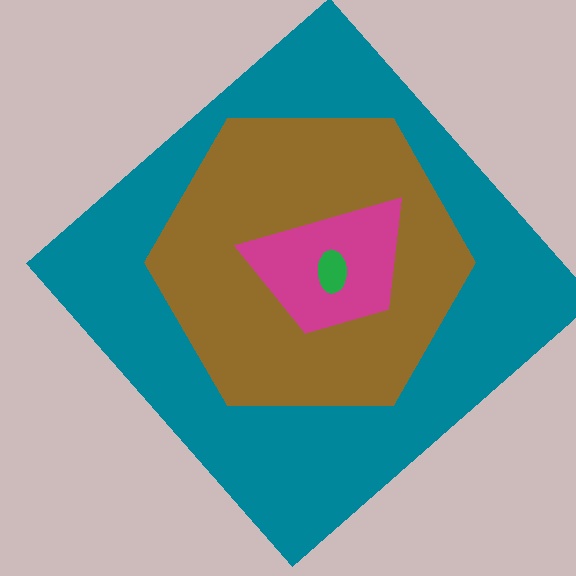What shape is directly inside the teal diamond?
The brown hexagon.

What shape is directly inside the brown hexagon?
The magenta trapezoid.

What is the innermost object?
The green ellipse.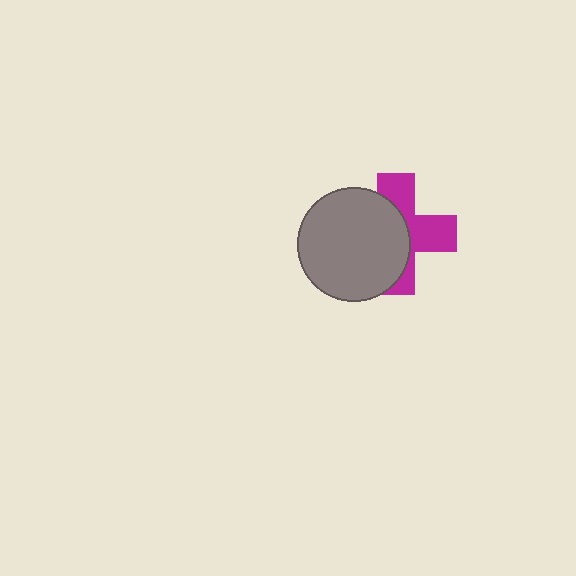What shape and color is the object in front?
The object in front is a gray circle.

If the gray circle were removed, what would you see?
You would see the complete magenta cross.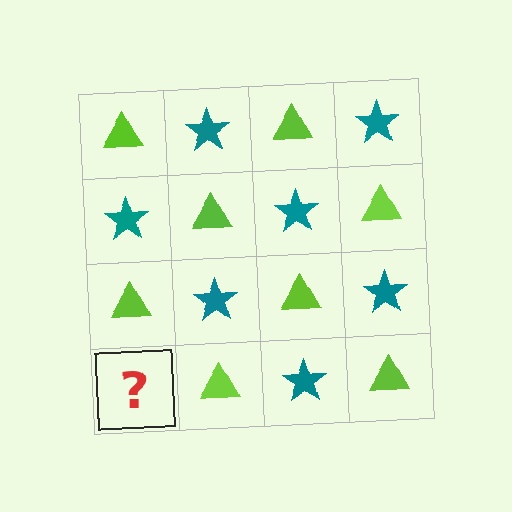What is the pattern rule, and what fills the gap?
The rule is that it alternates lime triangle and teal star in a checkerboard pattern. The gap should be filled with a teal star.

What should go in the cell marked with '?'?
The missing cell should contain a teal star.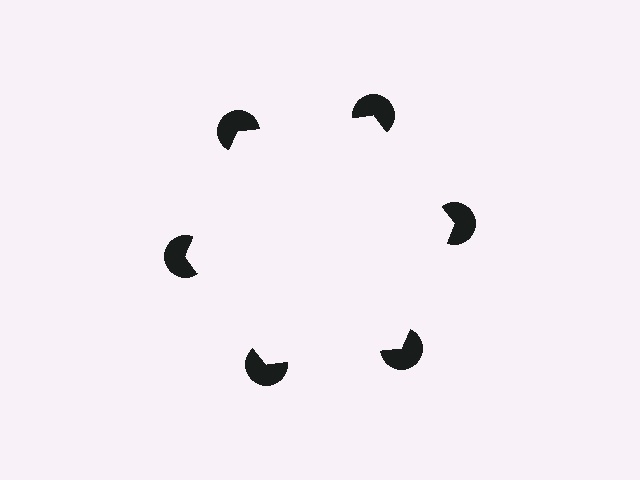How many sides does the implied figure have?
6 sides.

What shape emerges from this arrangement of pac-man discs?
An illusory hexagon — its edges are inferred from the aligned wedge cuts in the pac-man discs, not physically drawn.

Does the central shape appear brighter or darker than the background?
It typically appears slightly brighter than the background, even though no actual brightness change is drawn.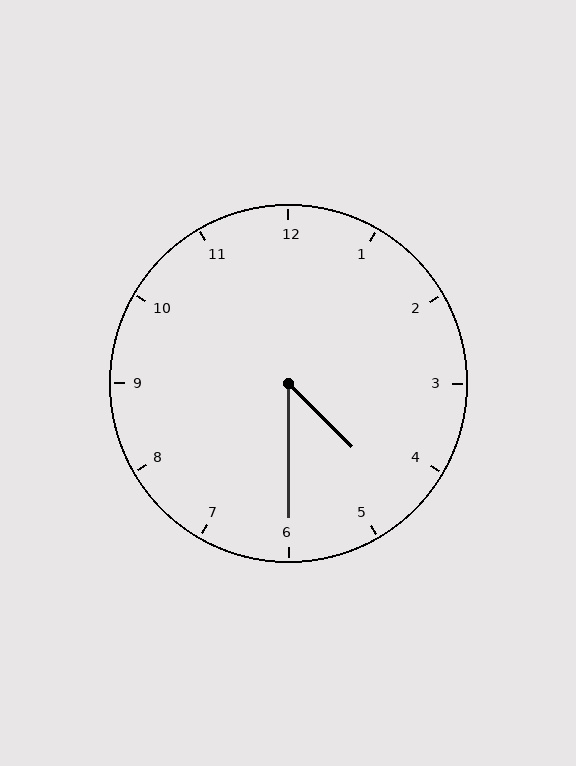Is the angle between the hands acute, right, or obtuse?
It is acute.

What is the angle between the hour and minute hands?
Approximately 45 degrees.